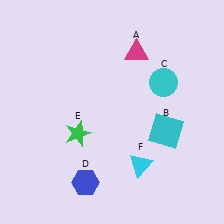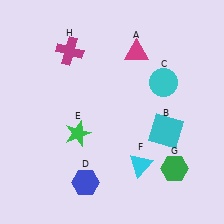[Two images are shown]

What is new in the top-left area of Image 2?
A magenta cross (H) was added in the top-left area of Image 2.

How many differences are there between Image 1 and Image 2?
There are 2 differences between the two images.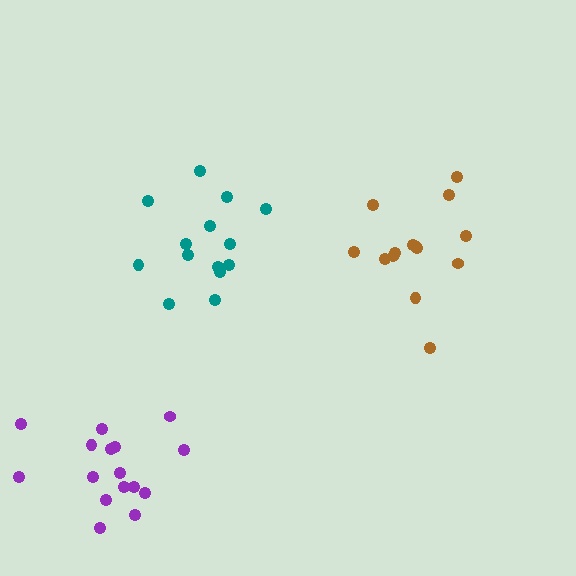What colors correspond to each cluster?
The clusters are colored: purple, teal, brown.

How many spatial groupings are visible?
There are 3 spatial groupings.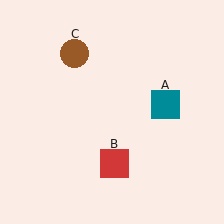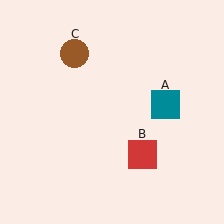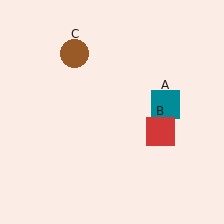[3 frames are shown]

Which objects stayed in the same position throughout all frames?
Teal square (object A) and brown circle (object C) remained stationary.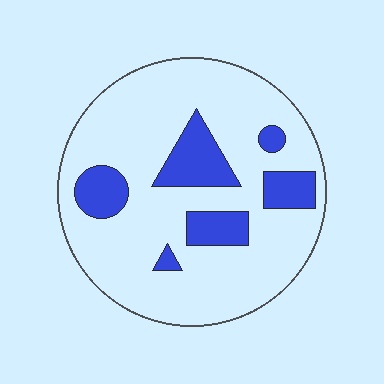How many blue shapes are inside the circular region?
6.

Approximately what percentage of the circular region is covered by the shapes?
Approximately 20%.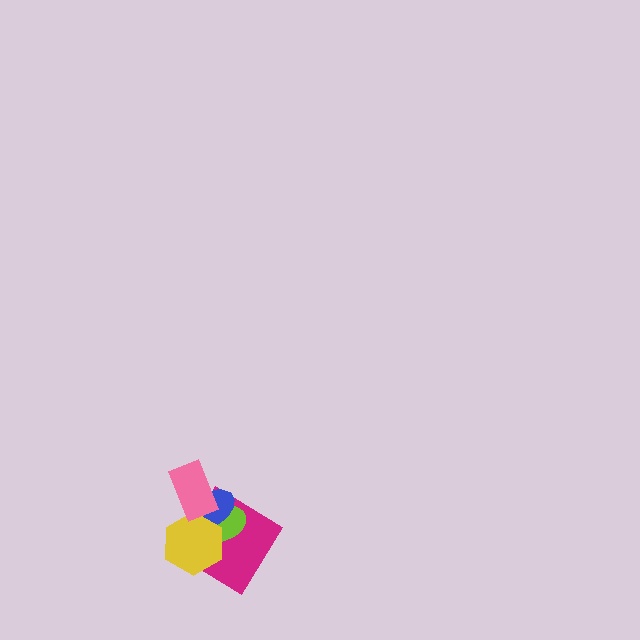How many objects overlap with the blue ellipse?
4 objects overlap with the blue ellipse.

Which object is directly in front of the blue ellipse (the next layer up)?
The yellow hexagon is directly in front of the blue ellipse.